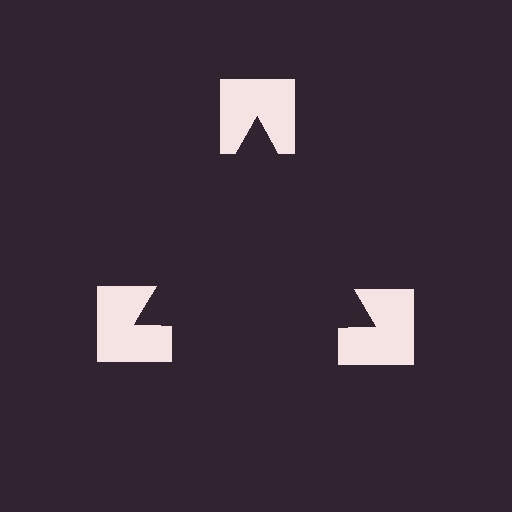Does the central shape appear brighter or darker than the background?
It typically appears slightly darker than the background, even though no actual brightness change is drawn.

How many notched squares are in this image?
There are 3 — one at each vertex of the illusory triangle.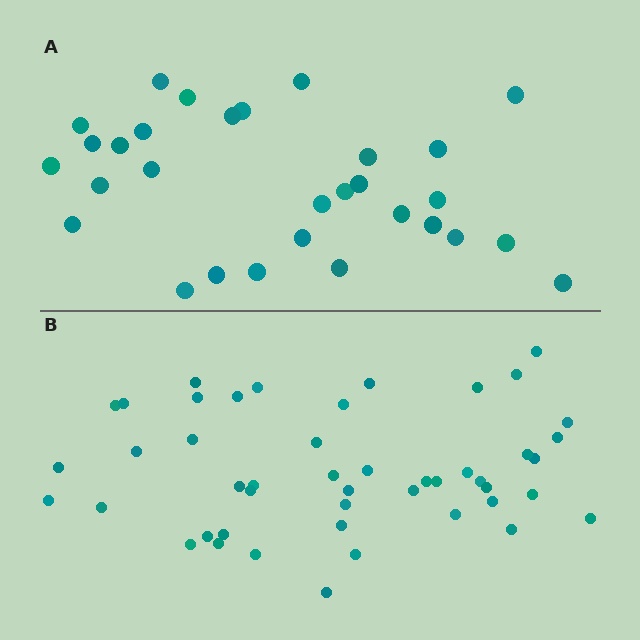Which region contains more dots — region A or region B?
Region B (the bottom region) has more dots.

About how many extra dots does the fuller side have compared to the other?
Region B has approximately 15 more dots than region A.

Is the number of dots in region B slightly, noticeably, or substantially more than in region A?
Region B has substantially more. The ratio is roughly 1.6 to 1.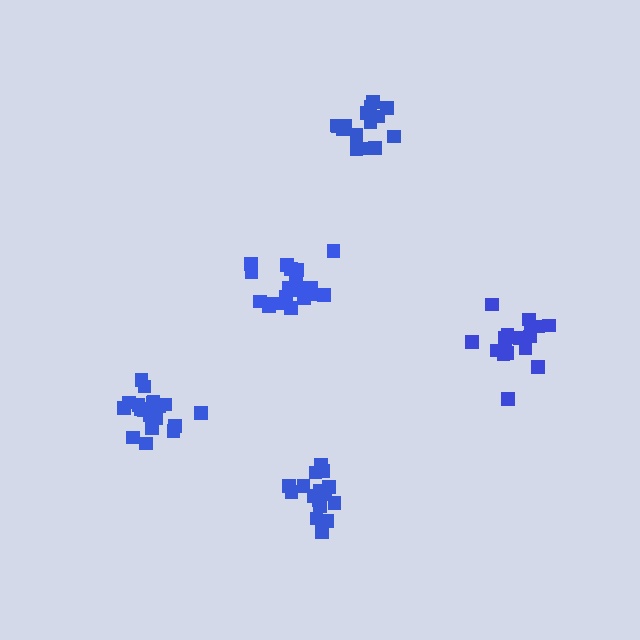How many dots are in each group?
Group 1: 19 dots, Group 2: 20 dots, Group 3: 15 dots, Group 4: 16 dots, Group 5: 19 dots (89 total).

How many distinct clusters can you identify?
There are 5 distinct clusters.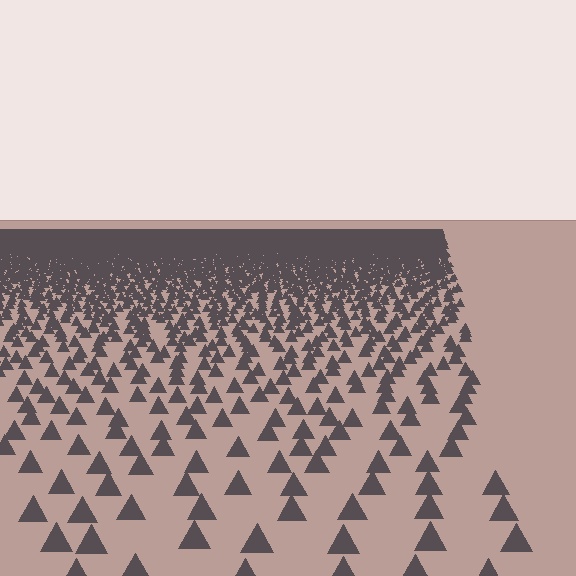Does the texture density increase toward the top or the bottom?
Density increases toward the top.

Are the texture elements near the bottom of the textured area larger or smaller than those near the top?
Larger. Near the bottom, elements are closer to the viewer and appear at a bigger on-screen size.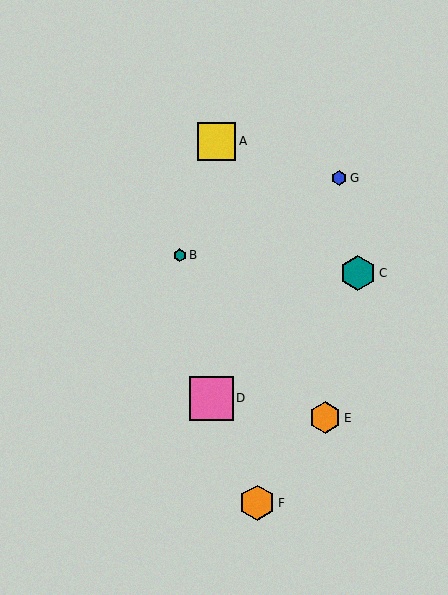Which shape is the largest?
The pink square (labeled D) is the largest.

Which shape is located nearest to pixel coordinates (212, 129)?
The yellow square (labeled A) at (217, 141) is nearest to that location.